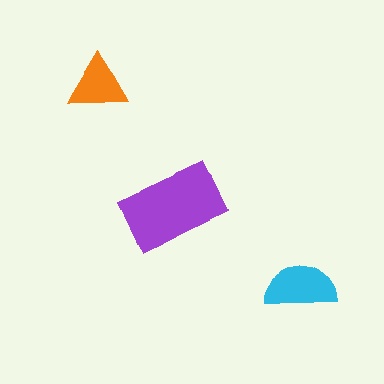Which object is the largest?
The purple rectangle.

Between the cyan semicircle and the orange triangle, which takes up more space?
The cyan semicircle.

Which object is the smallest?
The orange triangle.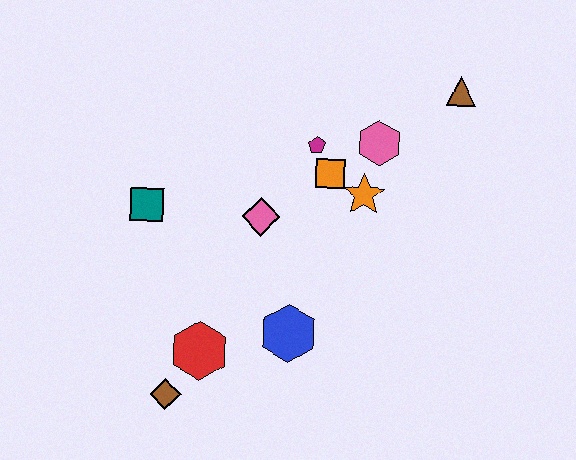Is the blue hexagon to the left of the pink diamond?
No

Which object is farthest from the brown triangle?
The brown diamond is farthest from the brown triangle.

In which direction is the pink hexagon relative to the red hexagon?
The pink hexagon is above the red hexagon.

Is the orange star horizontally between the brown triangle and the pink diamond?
Yes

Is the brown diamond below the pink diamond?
Yes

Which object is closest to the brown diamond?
The red hexagon is closest to the brown diamond.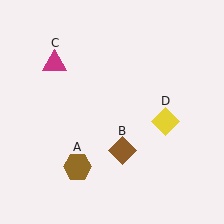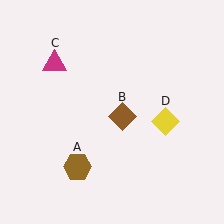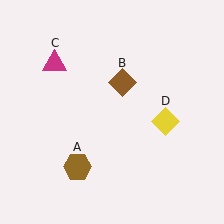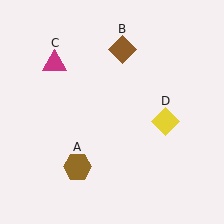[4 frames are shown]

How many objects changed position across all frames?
1 object changed position: brown diamond (object B).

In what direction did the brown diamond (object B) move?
The brown diamond (object B) moved up.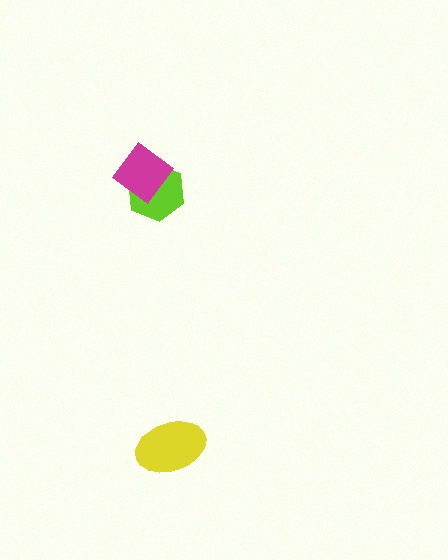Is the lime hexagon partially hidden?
Yes, it is partially covered by another shape.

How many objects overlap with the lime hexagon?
1 object overlaps with the lime hexagon.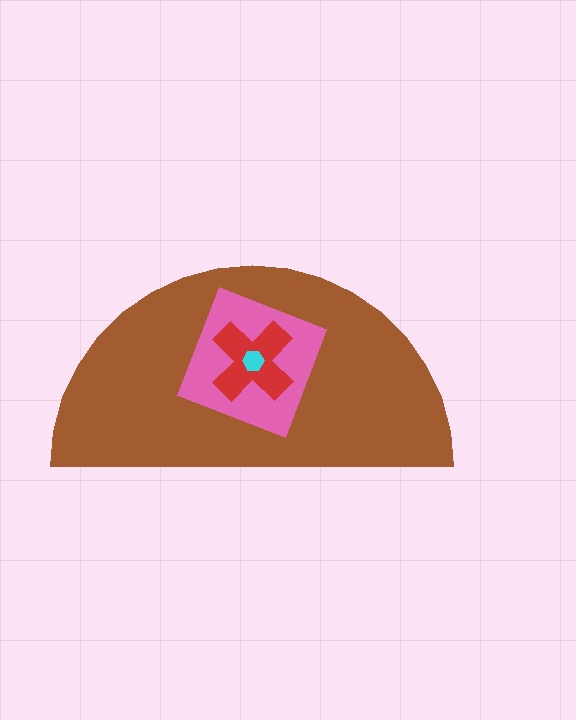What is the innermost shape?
The cyan hexagon.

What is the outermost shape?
The brown semicircle.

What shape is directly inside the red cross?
The cyan hexagon.